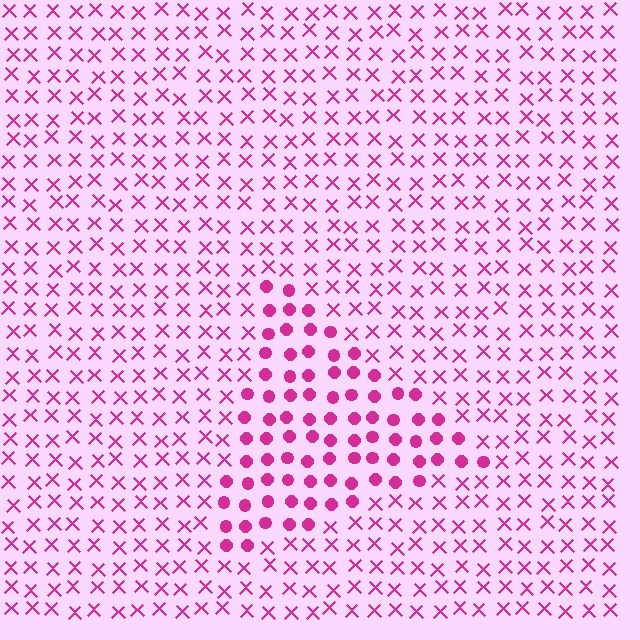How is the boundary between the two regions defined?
The boundary is defined by a change in element shape: circles inside vs. X marks outside. All elements share the same color and spacing.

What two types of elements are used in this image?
The image uses circles inside the triangle region and X marks outside it.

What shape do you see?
I see a triangle.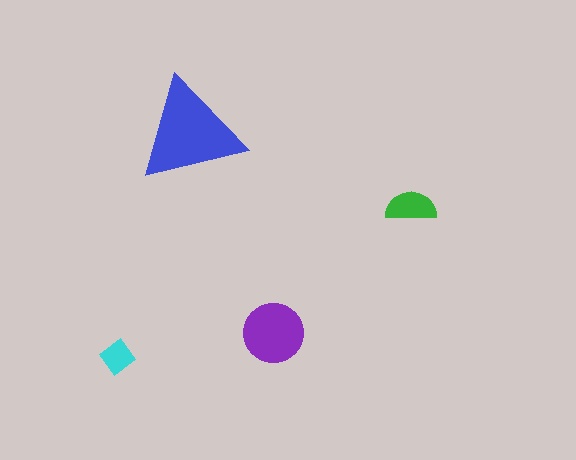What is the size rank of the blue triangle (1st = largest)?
1st.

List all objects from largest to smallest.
The blue triangle, the purple circle, the green semicircle, the cyan diamond.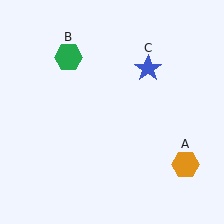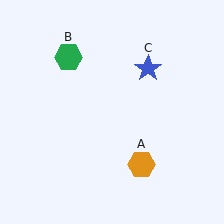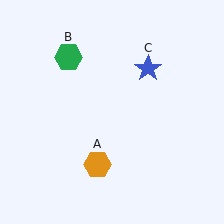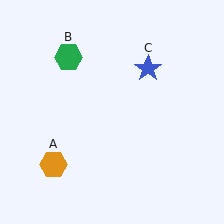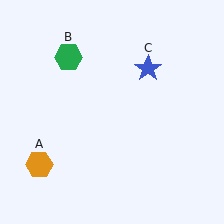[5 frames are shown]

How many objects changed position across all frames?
1 object changed position: orange hexagon (object A).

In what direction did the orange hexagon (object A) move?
The orange hexagon (object A) moved left.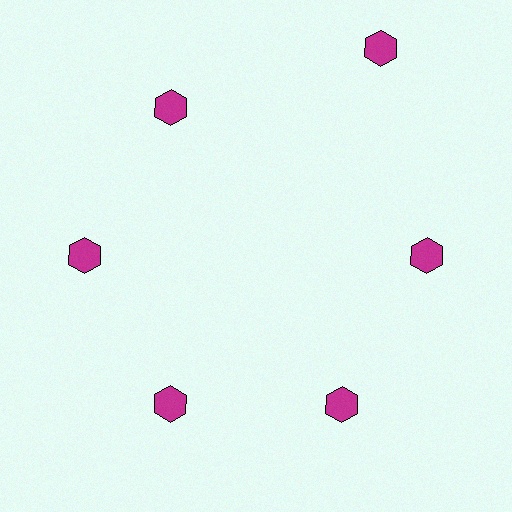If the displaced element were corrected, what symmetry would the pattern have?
It would have 6-fold rotational symmetry — the pattern would map onto itself every 60 degrees.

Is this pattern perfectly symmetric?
No. The 6 magenta hexagons are arranged in a ring, but one element near the 1 o'clock position is pushed outward from the center, breaking the 6-fold rotational symmetry.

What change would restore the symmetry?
The symmetry would be restored by moving it inward, back onto the ring so that all 6 hexagons sit at equal angles and equal distance from the center.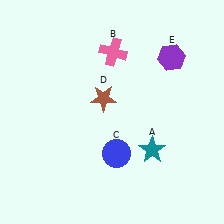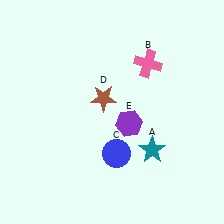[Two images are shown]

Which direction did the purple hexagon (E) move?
The purple hexagon (E) moved down.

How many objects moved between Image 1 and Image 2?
2 objects moved between the two images.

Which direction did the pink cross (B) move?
The pink cross (B) moved right.